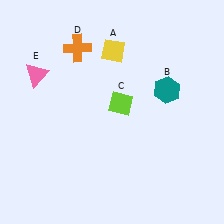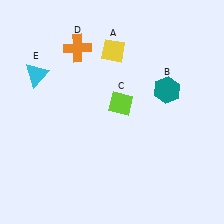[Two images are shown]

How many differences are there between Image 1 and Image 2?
There is 1 difference between the two images.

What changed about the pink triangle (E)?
In Image 1, E is pink. In Image 2, it changed to cyan.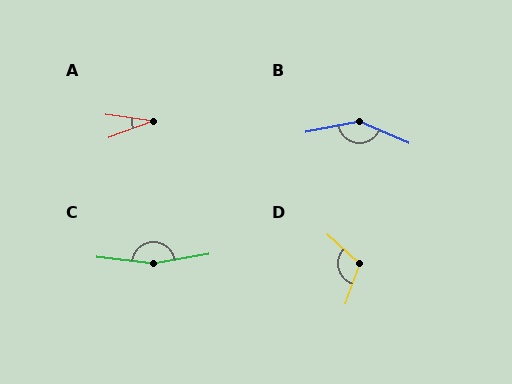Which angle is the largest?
C, at approximately 164 degrees.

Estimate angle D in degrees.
Approximately 112 degrees.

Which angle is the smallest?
A, at approximately 28 degrees.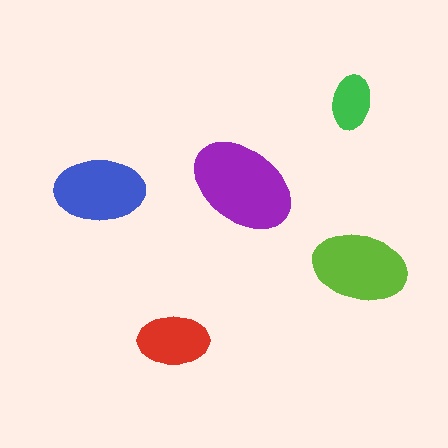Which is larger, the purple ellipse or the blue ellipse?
The purple one.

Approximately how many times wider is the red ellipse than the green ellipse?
About 1.5 times wider.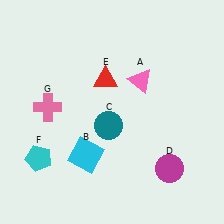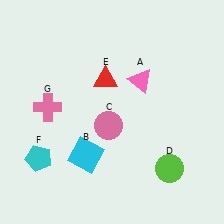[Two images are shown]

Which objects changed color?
C changed from teal to pink. D changed from magenta to lime.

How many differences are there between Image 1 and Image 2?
There are 2 differences between the two images.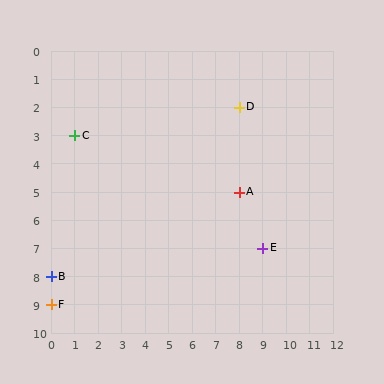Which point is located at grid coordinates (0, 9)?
Point F is at (0, 9).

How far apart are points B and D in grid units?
Points B and D are 8 columns and 6 rows apart (about 10.0 grid units diagonally).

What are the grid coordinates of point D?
Point D is at grid coordinates (8, 2).